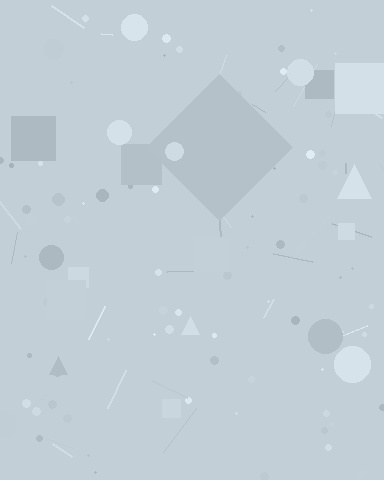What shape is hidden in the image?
A diamond is hidden in the image.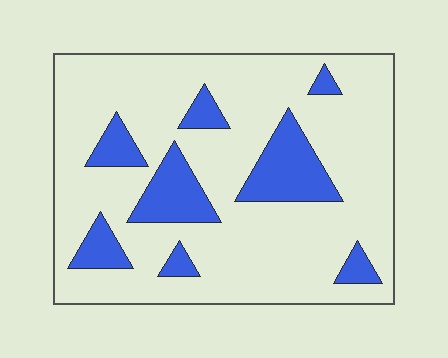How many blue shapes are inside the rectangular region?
8.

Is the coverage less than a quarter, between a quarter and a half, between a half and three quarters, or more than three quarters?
Less than a quarter.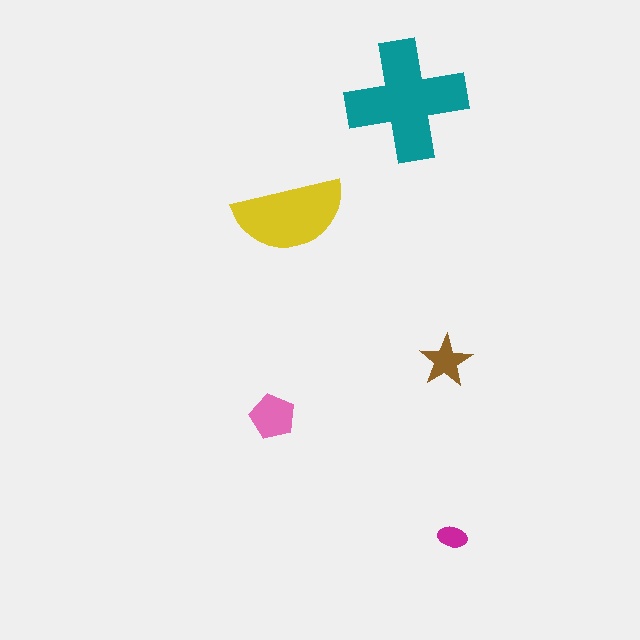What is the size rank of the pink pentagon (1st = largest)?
3rd.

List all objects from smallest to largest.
The magenta ellipse, the brown star, the pink pentagon, the yellow semicircle, the teal cross.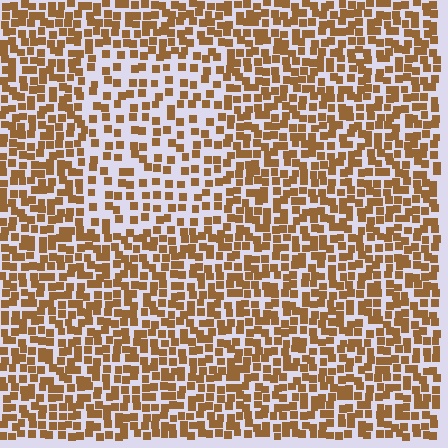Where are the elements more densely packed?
The elements are more densely packed outside the rectangle boundary.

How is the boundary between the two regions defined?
The boundary is defined by a change in element density (approximately 1.8x ratio). All elements are the same color, size, and shape.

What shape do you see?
I see a rectangle.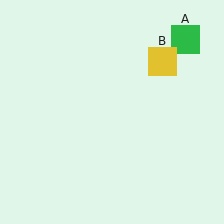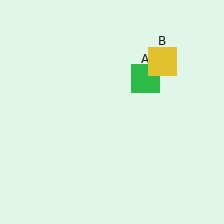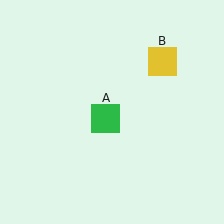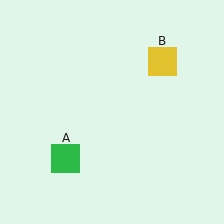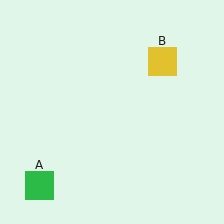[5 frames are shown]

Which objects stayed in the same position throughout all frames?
Yellow square (object B) remained stationary.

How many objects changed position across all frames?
1 object changed position: green square (object A).